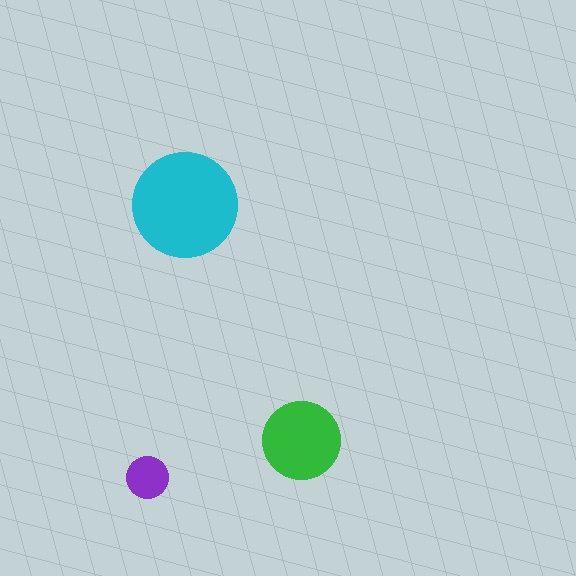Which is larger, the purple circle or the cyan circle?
The cyan one.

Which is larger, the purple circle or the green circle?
The green one.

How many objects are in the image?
There are 3 objects in the image.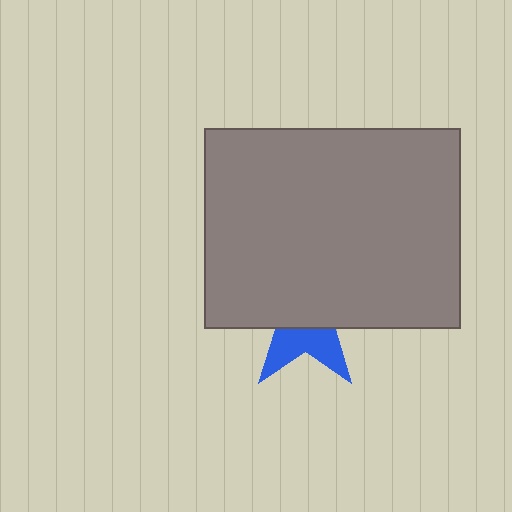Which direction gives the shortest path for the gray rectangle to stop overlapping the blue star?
Moving up gives the shortest separation.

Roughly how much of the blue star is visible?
A small part of it is visible (roughly 37%).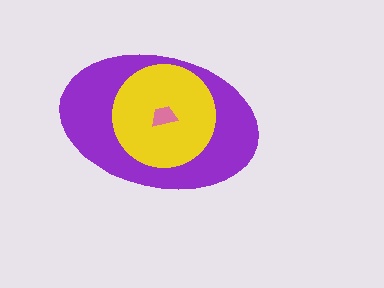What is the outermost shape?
The purple ellipse.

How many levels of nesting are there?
3.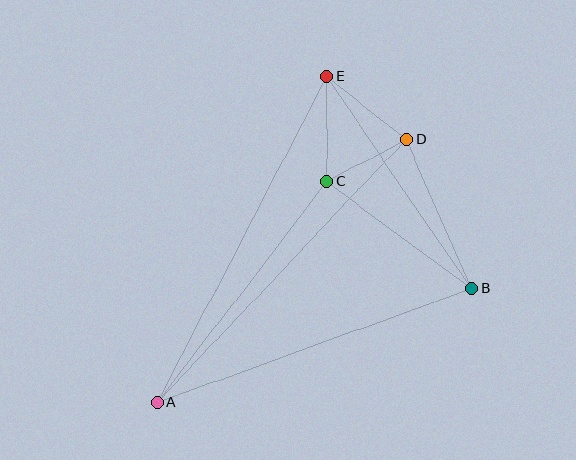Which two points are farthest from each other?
Points A and E are farthest from each other.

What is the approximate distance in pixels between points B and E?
The distance between B and E is approximately 257 pixels.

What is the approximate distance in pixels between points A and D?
The distance between A and D is approximately 363 pixels.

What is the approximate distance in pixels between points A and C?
The distance between A and C is approximately 279 pixels.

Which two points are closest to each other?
Points C and D are closest to each other.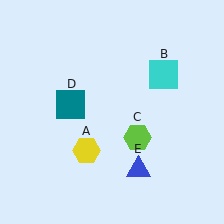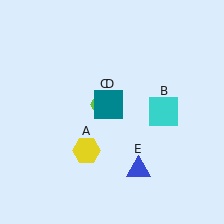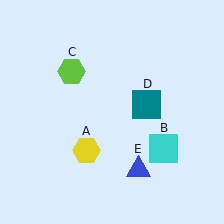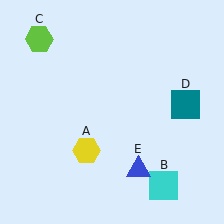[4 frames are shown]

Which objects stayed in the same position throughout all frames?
Yellow hexagon (object A) and blue triangle (object E) remained stationary.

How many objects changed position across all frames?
3 objects changed position: cyan square (object B), lime hexagon (object C), teal square (object D).